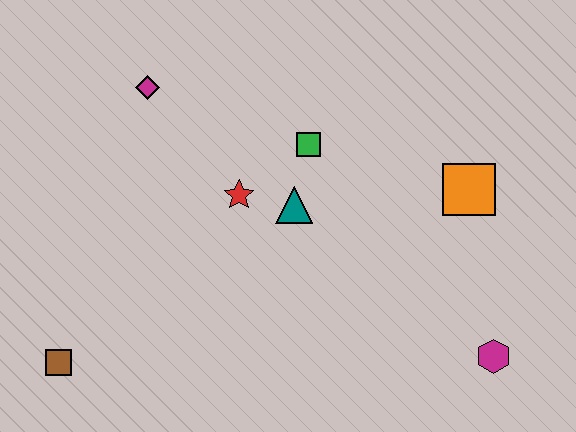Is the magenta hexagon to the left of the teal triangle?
No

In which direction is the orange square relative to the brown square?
The orange square is to the right of the brown square.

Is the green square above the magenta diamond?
No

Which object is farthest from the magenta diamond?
The magenta hexagon is farthest from the magenta diamond.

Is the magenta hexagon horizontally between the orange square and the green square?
No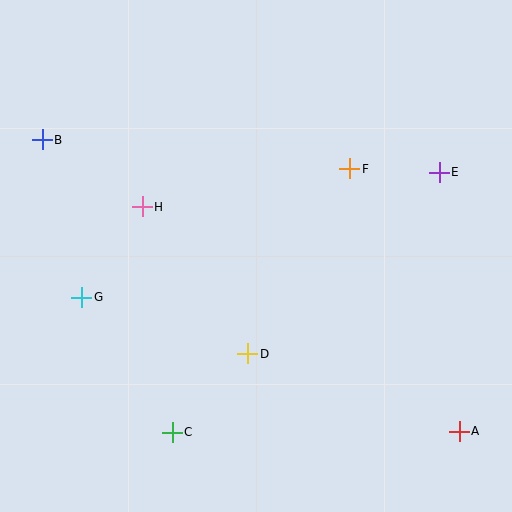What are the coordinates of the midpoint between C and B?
The midpoint between C and B is at (107, 286).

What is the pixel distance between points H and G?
The distance between H and G is 109 pixels.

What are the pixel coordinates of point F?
Point F is at (350, 169).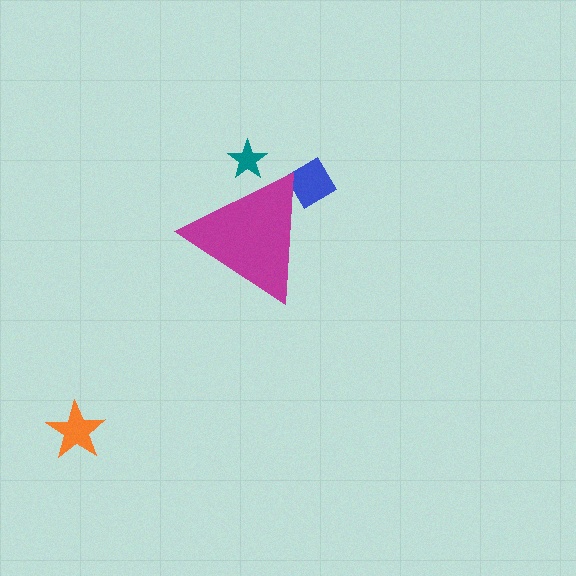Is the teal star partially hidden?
Yes, the teal star is partially hidden behind the magenta triangle.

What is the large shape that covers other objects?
A magenta triangle.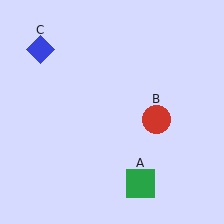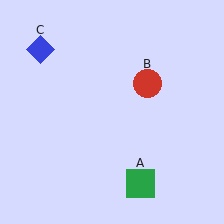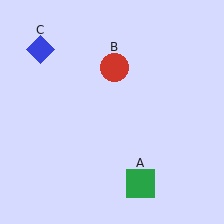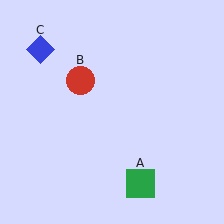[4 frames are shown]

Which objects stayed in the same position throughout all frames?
Green square (object A) and blue diamond (object C) remained stationary.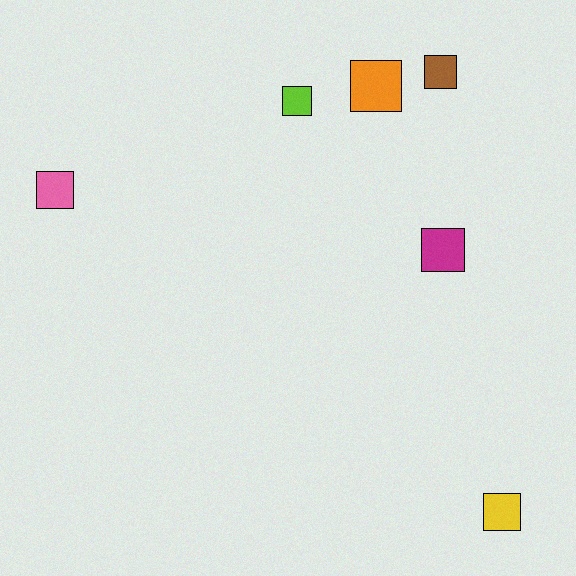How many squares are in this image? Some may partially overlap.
There are 6 squares.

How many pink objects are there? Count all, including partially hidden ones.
There is 1 pink object.